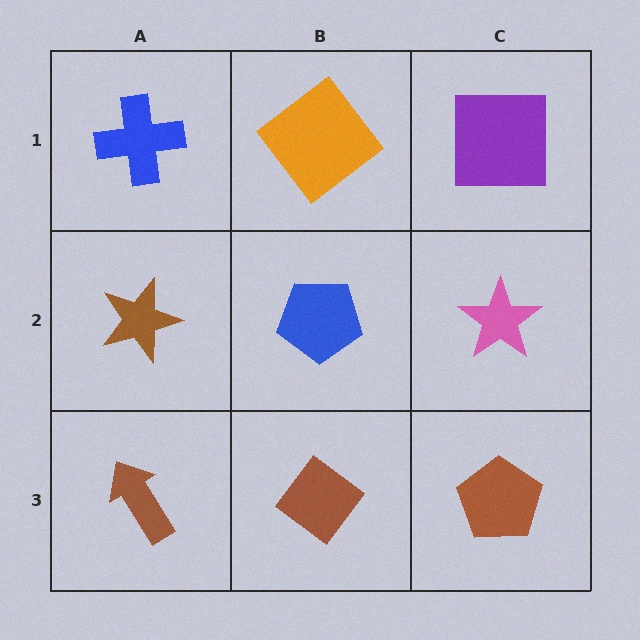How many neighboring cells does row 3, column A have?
2.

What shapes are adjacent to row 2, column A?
A blue cross (row 1, column A), a brown arrow (row 3, column A), a blue pentagon (row 2, column B).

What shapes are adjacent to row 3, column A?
A brown star (row 2, column A), a brown diamond (row 3, column B).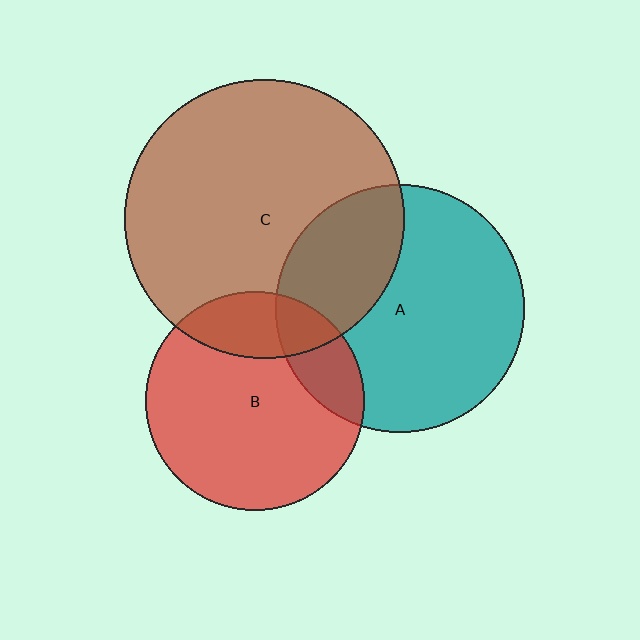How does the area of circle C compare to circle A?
Approximately 1.3 times.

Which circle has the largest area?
Circle C (brown).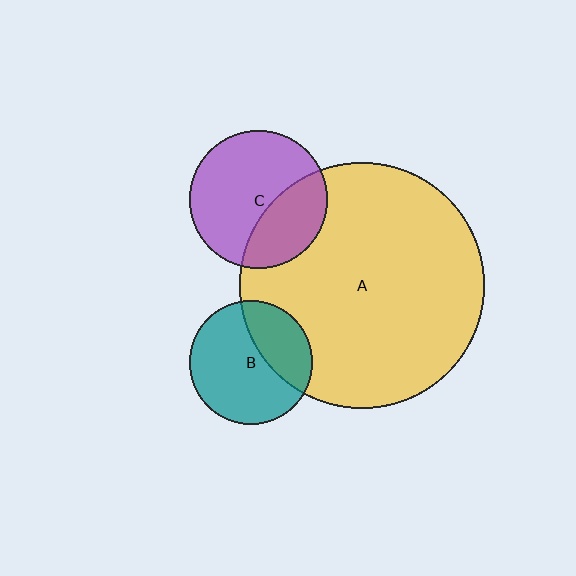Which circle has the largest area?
Circle A (yellow).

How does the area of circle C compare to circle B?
Approximately 1.2 times.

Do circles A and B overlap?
Yes.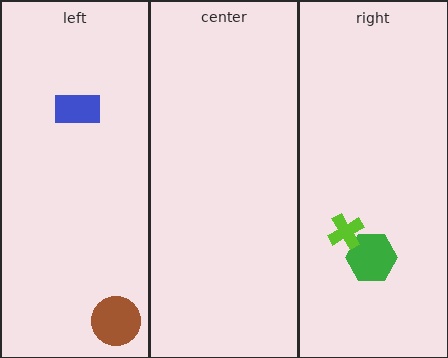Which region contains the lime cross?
The right region.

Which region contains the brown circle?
The left region.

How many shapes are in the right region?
2.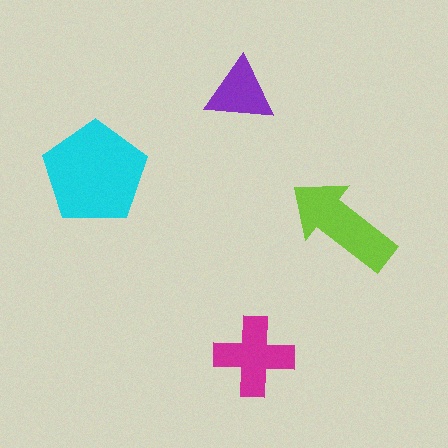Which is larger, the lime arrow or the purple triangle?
The lime arrow.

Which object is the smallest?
The purple triangle.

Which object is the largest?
The cyan pentagon.